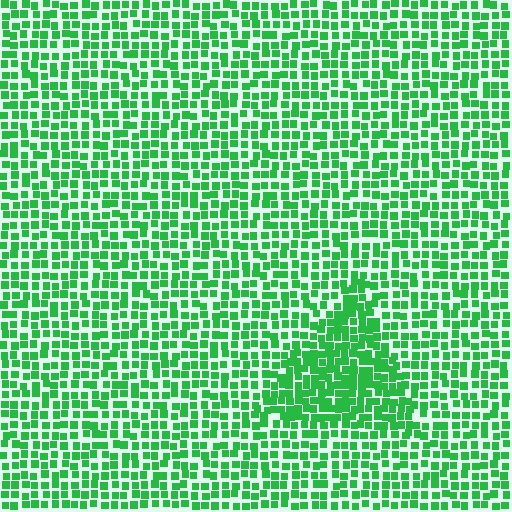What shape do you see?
I see a triangle.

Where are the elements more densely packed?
The elements are more densely packed inside the triangle boundary.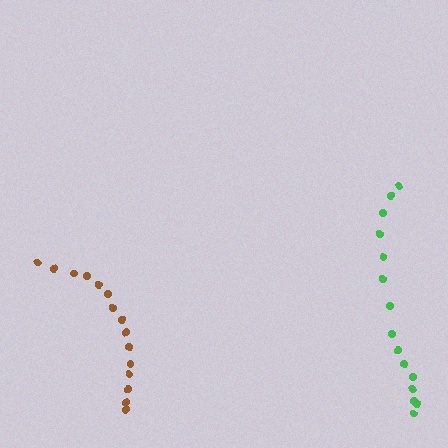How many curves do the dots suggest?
There are 2 distinct paths.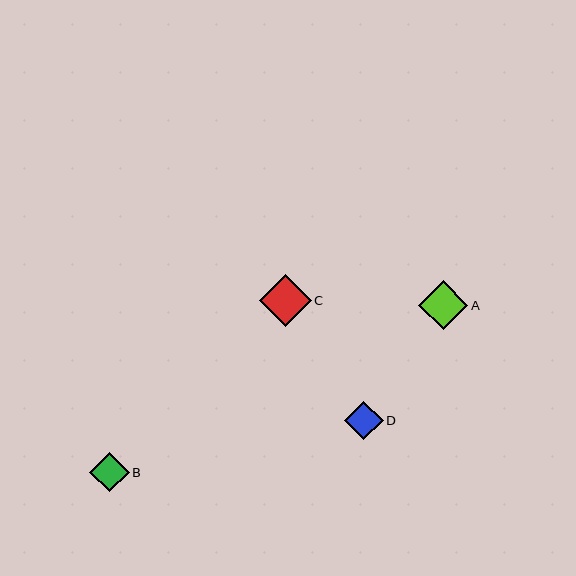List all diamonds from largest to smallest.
From largest to smallest: C, A, B, D.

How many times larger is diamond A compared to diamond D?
Diamond A is approximately 1.3 times the size of diamond D.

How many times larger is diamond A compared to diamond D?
Diamond A is approximately 1.3 times the size of diamond D.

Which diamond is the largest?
Diamond C is the largest with a size of approximately 52 pixels.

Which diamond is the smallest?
Diamond D is the smallest with a size of approximately 38 pixels.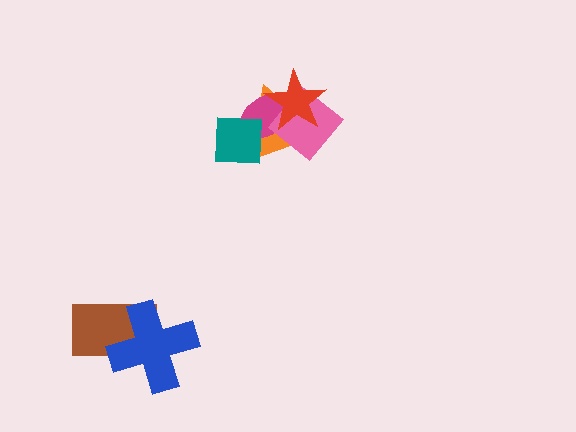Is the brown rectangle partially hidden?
Yes, it is partially covered by another shape.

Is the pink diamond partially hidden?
Yes, it is partially covered by another shape.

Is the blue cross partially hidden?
No, no other shape covers it.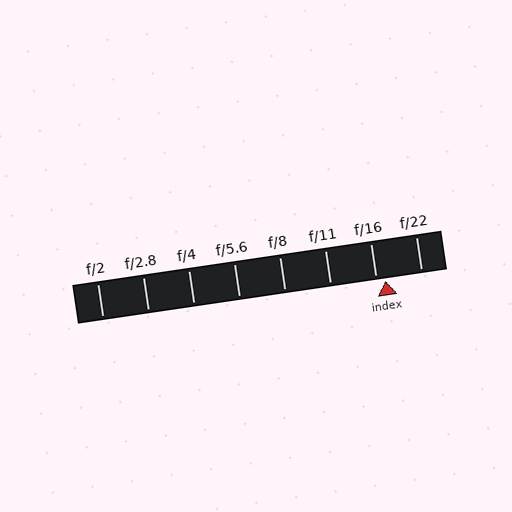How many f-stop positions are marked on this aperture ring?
There are 8 f-stop positions marked.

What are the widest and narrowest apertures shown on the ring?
The widest aperture shown is f/2 and the narrowest is f/22.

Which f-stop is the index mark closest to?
The index mark is closest to f/16.